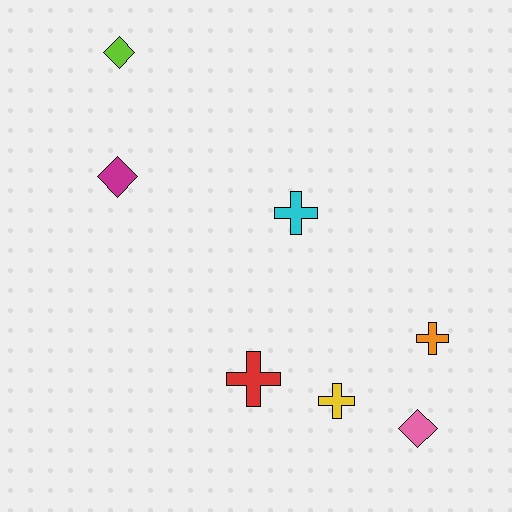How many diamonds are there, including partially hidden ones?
There are 3 diamonds.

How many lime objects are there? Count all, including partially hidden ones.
There is 1 lime object.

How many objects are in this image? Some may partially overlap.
There are 7 objects.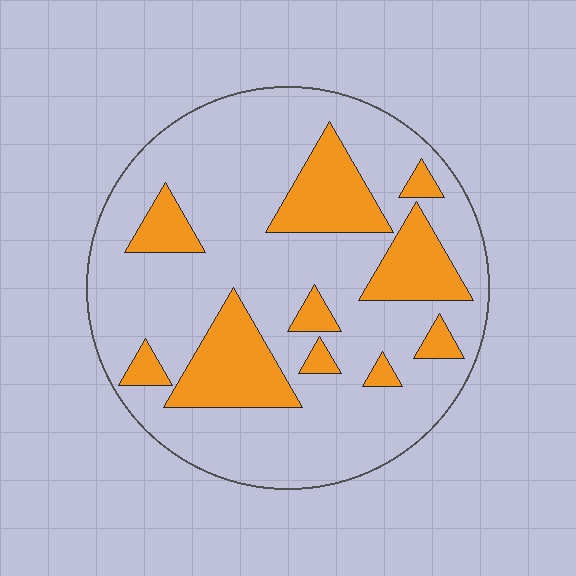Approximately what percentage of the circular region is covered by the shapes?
Approximately 25%.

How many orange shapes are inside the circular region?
10.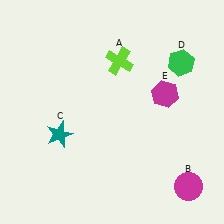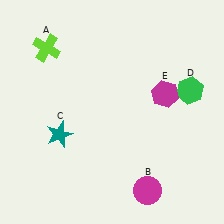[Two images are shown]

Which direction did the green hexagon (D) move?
The green hexagon (D) moved down.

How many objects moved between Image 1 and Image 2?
3 objects moved between the two images.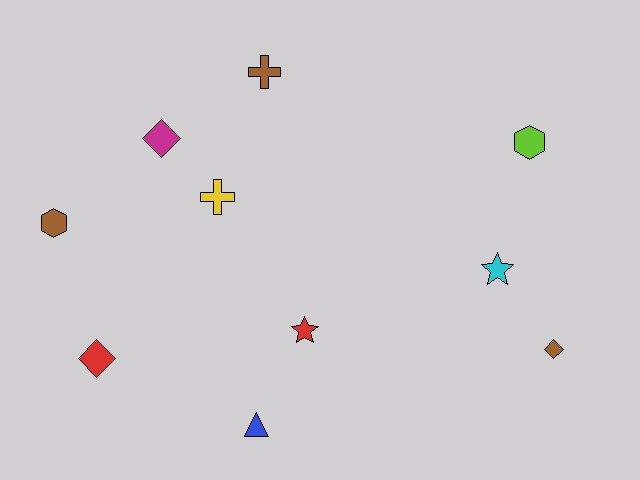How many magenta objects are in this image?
There is 1 magenta object.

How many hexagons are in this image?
There are 2 hexagons.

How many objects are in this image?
There are 10 objects.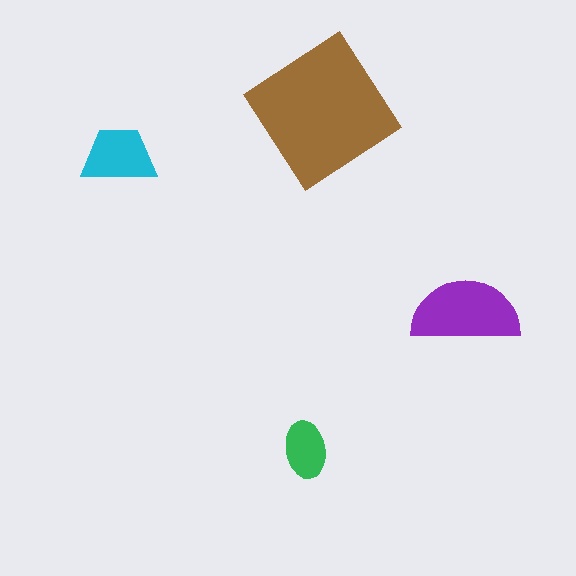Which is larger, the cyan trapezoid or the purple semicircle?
The purple semicircle.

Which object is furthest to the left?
The cyan trapezoid is leftmost.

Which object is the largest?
The brown diamond.